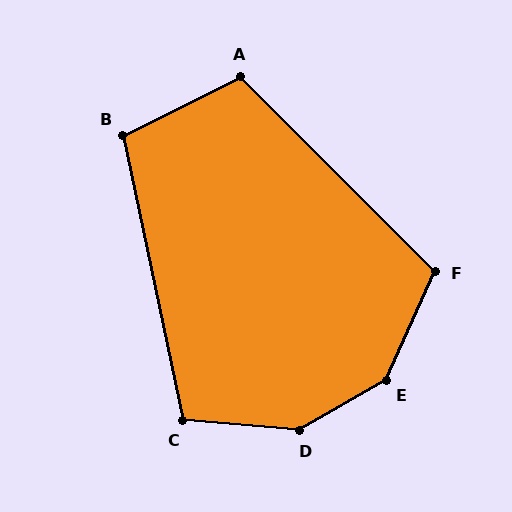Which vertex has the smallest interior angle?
B, at approximately 104 degrees.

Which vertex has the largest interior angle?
D, at approximately 145 degrees.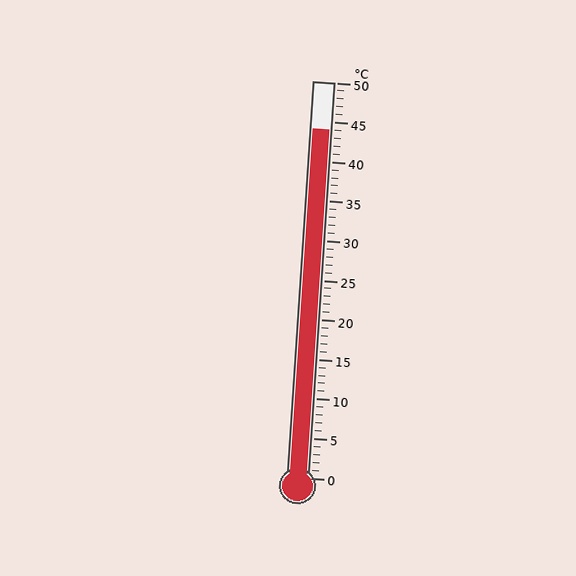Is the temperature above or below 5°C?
The temperature is above 5°C.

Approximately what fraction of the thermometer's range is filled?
The thermometer is filled to approximately 90% of its range.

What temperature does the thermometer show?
The thermometer shows approximately 44°C.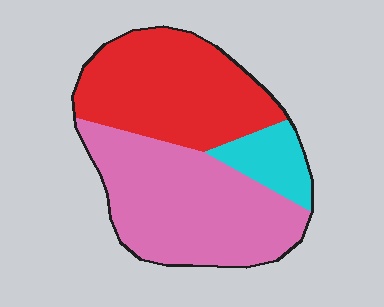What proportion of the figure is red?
Red takes up about two fifths (2/5) of the figure.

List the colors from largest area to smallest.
From largest to smallest: pink, red, cyan.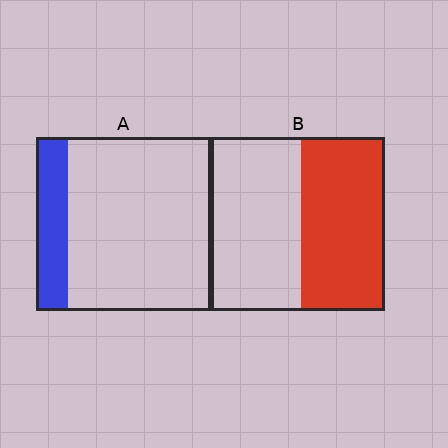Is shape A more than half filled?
No.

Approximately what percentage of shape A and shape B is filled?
A is approximately 20% and B is approximately 50%.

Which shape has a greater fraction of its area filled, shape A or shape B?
Shape B.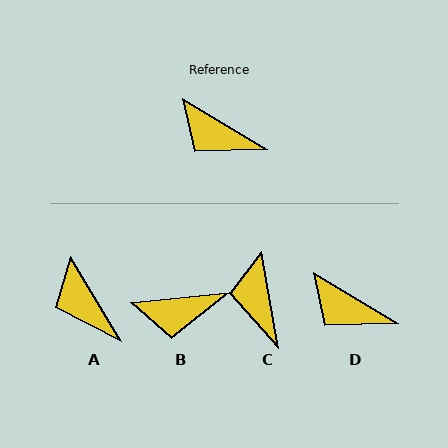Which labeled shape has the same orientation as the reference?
D.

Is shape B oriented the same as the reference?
No, it is off by about 37 degrees.